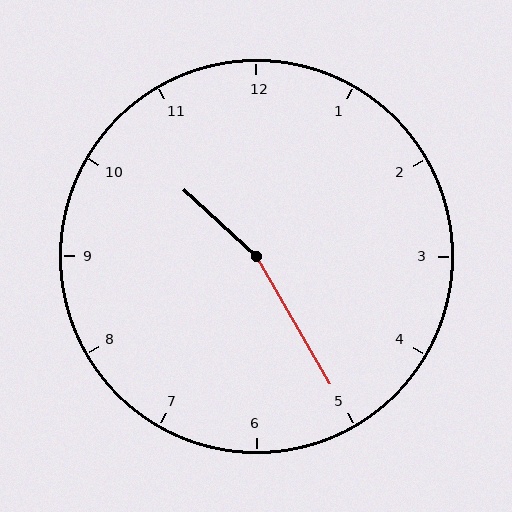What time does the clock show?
10:25.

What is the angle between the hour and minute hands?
Approximately 162 degrees.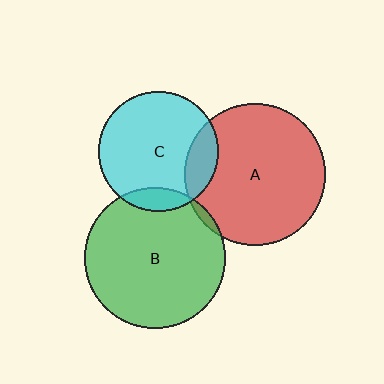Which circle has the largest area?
Circle A (red).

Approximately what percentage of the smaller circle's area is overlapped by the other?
Approximately 15%.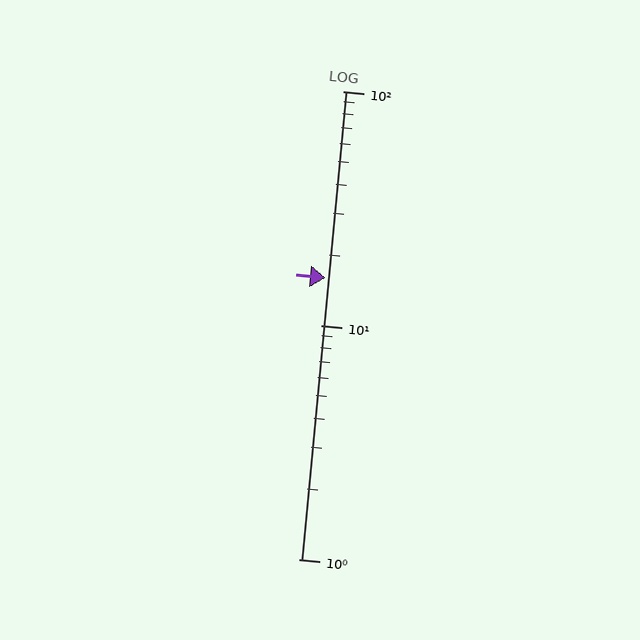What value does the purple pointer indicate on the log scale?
The pointer indicates approximately 16.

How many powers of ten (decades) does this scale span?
The scale spans 2 decades, from 1 to 100.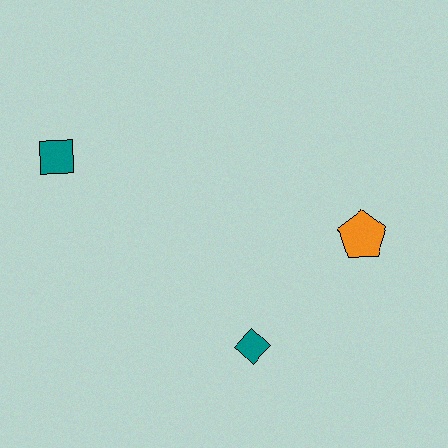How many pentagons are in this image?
There is 1 pentagon.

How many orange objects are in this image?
There is 1 orange object.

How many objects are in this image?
There are 3 objects.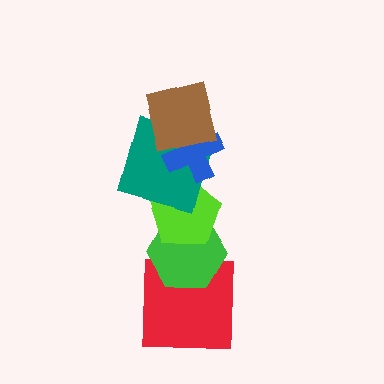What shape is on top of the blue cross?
The brown square is on top of the blue cross.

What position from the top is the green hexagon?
The green hexagon is 5th from the top.